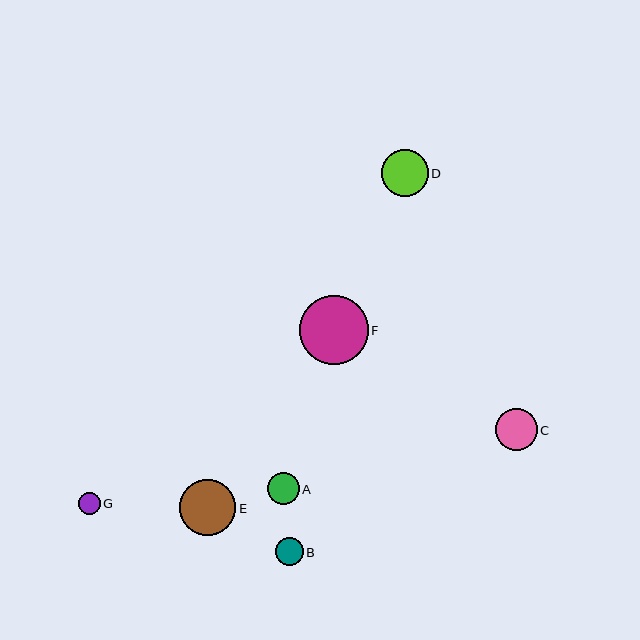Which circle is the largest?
Circle F is the largest with a size of approximately 69 pixels.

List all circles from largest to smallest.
From largest to smallest: F, E, D, C, A, B, G.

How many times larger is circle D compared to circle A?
Circle D is approximately 1.5 times the size of circle A.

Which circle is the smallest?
Circle G is the smallest with a size of approximately 22 pixels.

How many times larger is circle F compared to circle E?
Circle F is approximately 1.2 times the size of circle E.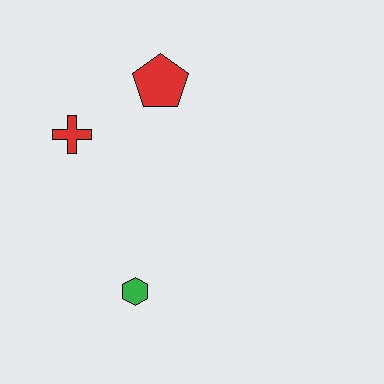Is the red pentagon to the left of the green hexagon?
No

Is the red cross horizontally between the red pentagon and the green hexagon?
No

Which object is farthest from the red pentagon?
The green hexagon is farthest from the red pentagon.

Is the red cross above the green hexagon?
Yes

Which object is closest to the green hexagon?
The red cross is closest to the green hexagon.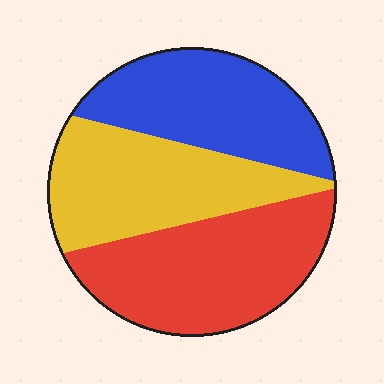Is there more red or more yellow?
Red.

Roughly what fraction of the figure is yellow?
Yellow covers around 30% of the figure.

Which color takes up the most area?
Red, at roughly 35%.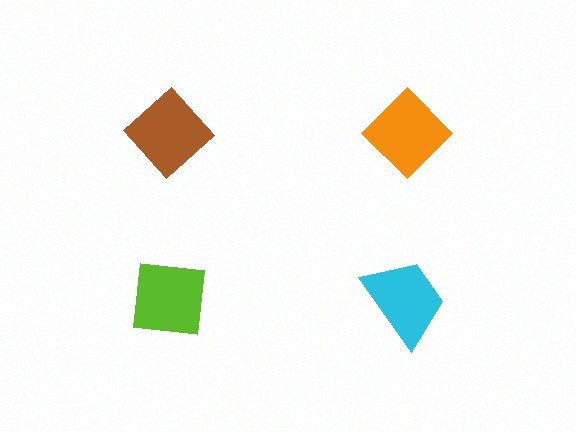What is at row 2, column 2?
A cyan trapezoid.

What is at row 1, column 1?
A brown diamond.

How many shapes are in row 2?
2 shapes.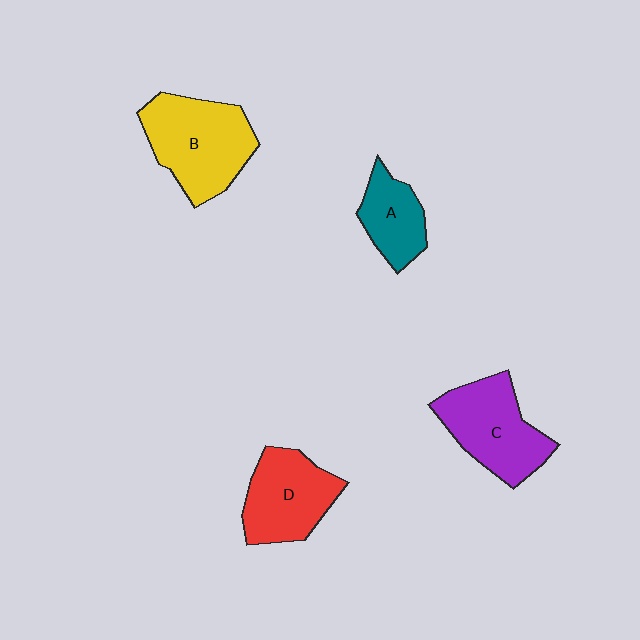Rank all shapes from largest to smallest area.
From largest to smallest: B (yellow), C (purple), D (red), A (teal).